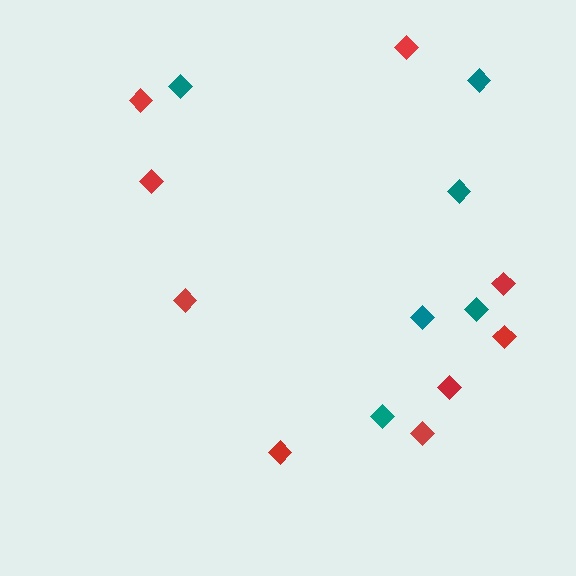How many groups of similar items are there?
There are 2 groups: one group of teal diamonds (6) and one group of red diamonds (9).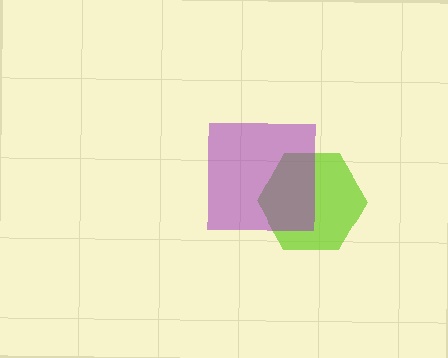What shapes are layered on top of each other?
The layered shapes are: a lime hexagon, a purple square.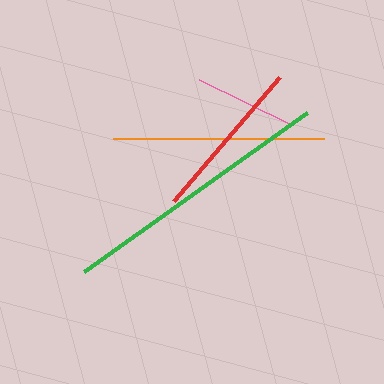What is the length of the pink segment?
The pink segment is approximately 102 pixels long.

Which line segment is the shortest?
The pink line is the shortest at approximately 102 pixels.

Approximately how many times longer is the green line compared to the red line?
The green line is approximately 1.7 times the length of the red line.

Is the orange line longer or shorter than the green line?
The green line is longer than the orange line.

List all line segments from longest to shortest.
From longest to shortest: green, orange, red, pink.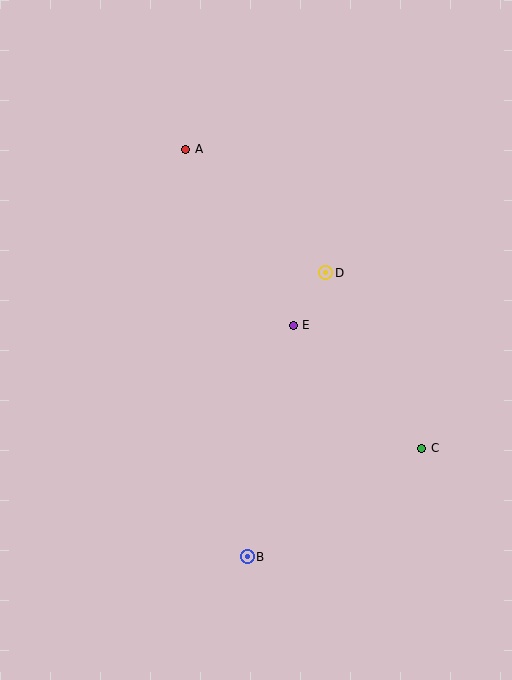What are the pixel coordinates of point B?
Point B is at (247, 557).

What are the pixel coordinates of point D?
Point D is at (326, 273).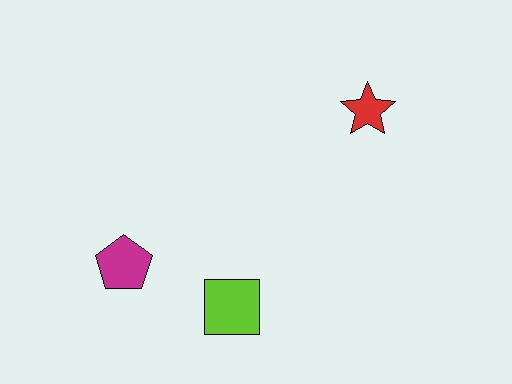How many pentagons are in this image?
There is 1 pentagon.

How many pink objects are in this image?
There are no pink objects.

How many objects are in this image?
There are 3 objects.